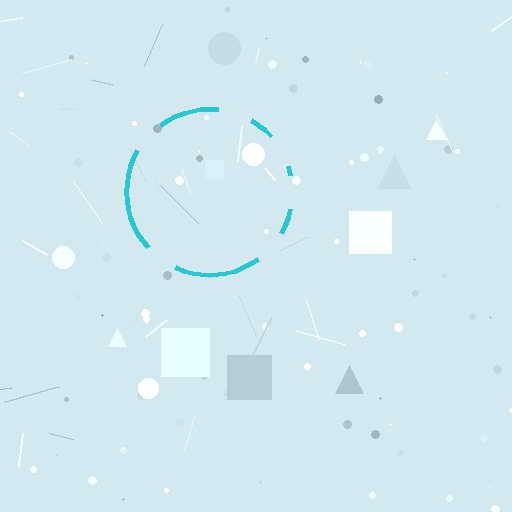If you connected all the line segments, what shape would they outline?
They would outline a circle.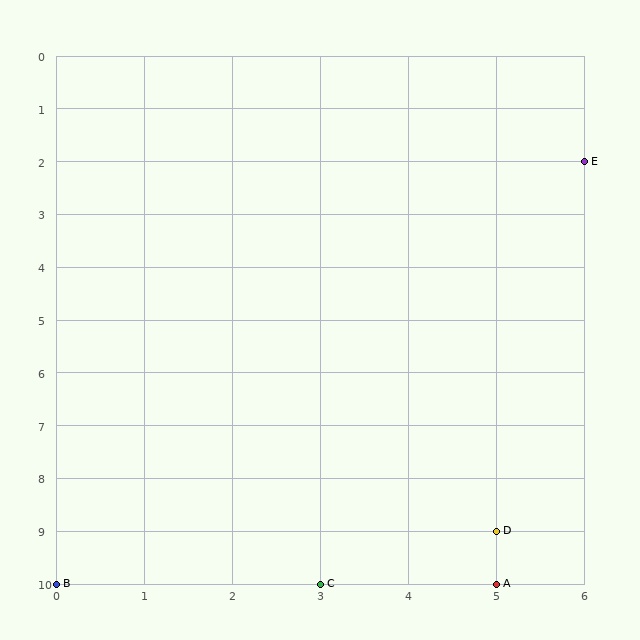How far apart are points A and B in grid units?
Points A and B are 5 columns apart.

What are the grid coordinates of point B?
Point B is at grid coordinates (0, 10).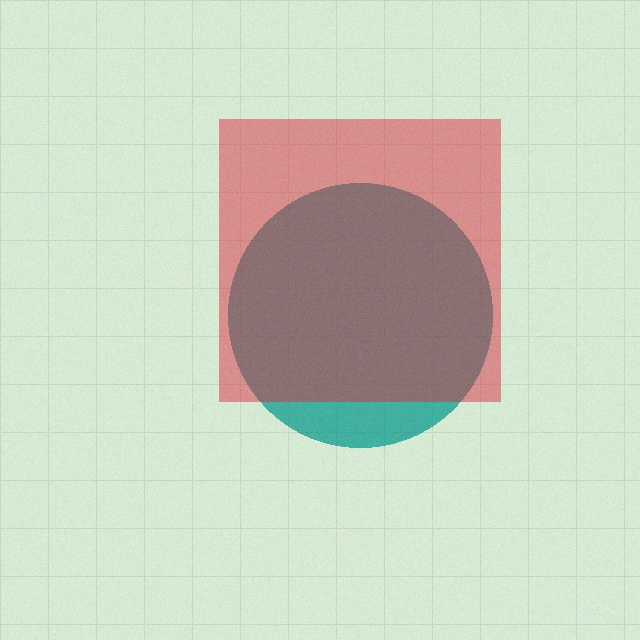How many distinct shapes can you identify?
There are 2 distinct shapes: a teal circle, a red square.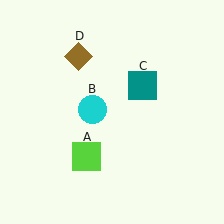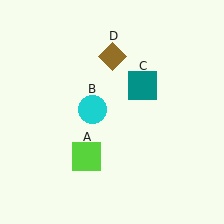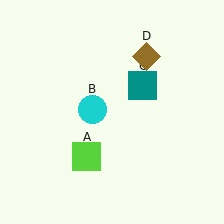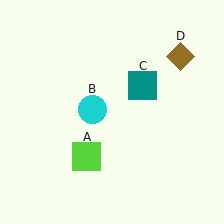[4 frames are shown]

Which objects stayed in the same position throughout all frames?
Lime square (object A) and cyan circle (object B) and teal square (object C) remained stationary.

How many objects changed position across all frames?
1 object changed position: brown diamond (object D).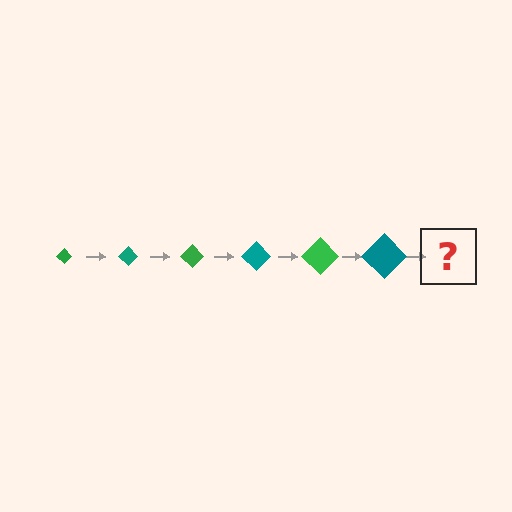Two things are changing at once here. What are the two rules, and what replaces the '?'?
The two rules are that the diamond grows larger each step and the color cycles through green and teal. The '?' should be a green diamond, larger than the previous one.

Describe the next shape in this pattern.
It should be a green diamond, larger than the previous one.